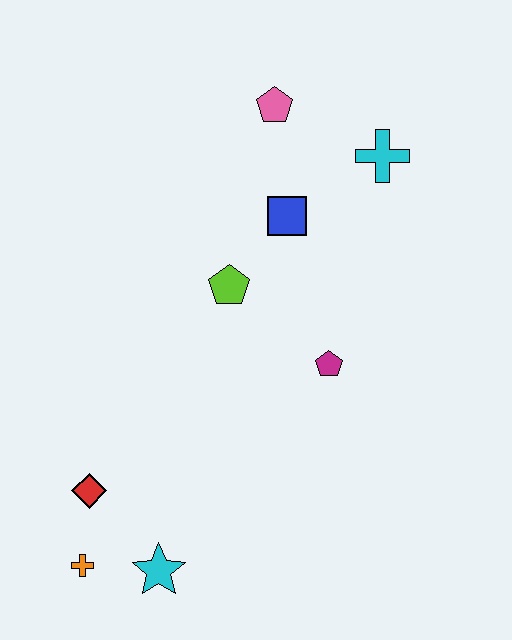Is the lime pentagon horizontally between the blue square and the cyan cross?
No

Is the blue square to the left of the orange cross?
No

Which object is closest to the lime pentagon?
The blue square is closest to the lime pentagon.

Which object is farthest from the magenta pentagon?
The orange cross is farthest from the magenta pentagon.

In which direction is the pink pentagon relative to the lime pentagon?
The pink pentagon is above the lime pentagon.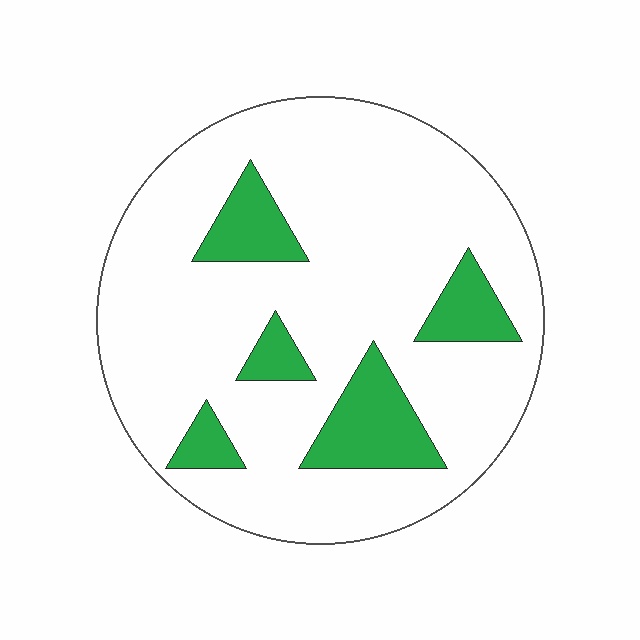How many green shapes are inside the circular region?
5.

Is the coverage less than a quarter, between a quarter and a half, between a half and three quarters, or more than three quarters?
Less than a quarter.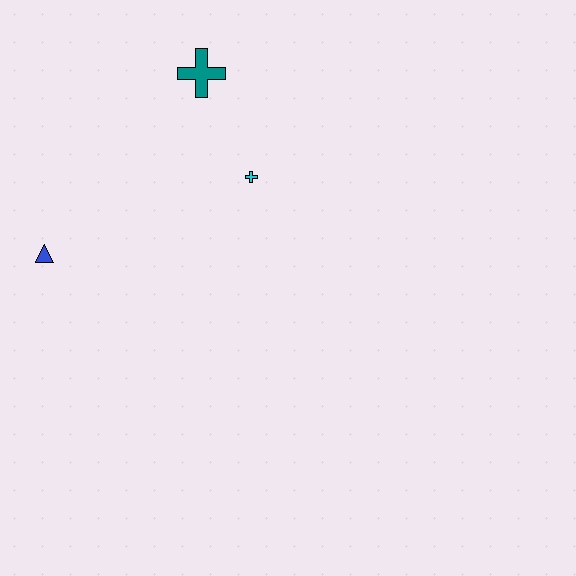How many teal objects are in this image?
There is 1 teal object.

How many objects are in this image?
There are 3 objects.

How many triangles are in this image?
There is 1 triangle.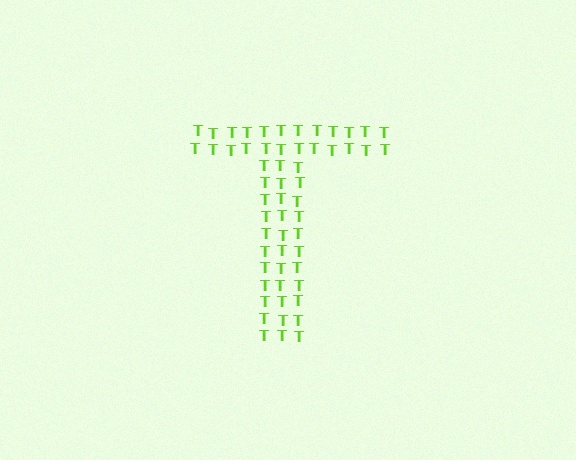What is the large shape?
The large shape is the letter T.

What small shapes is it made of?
It is made of small letter T's.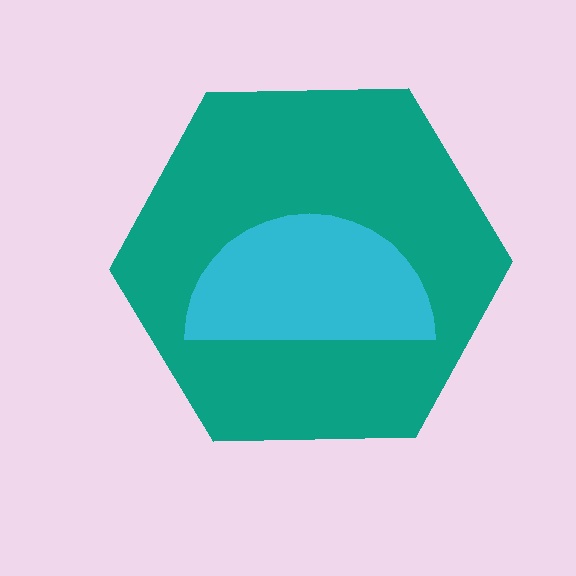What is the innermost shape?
The cyan semicircle.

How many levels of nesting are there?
2.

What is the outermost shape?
The teal hexagon.